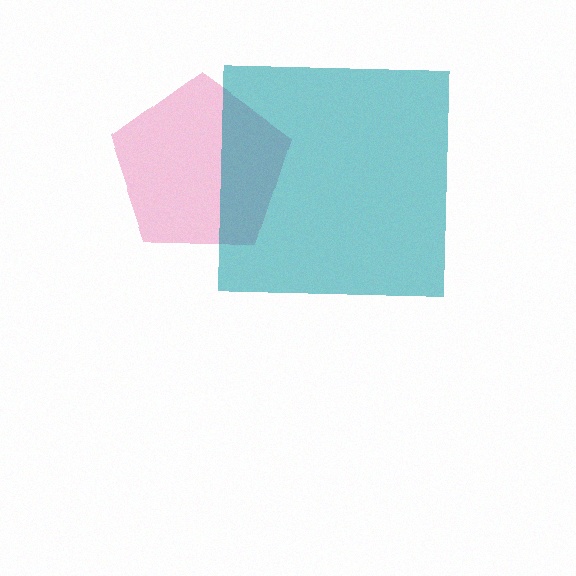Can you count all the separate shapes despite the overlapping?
Yes, there are 2 separate shapes.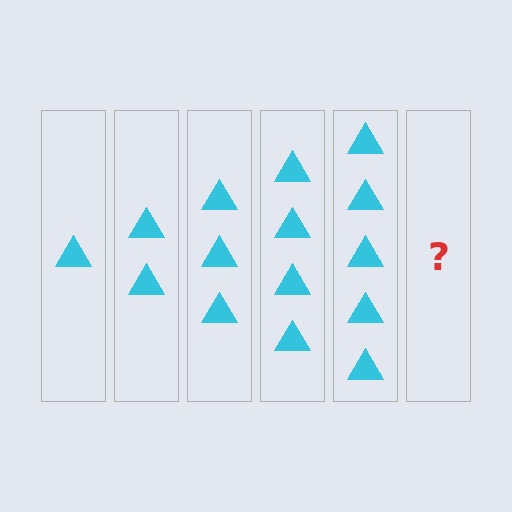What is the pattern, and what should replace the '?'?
The pattern is that each step adds one more triangle. The '?' should be 6 triangles.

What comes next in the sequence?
The next element should be 6 triangles.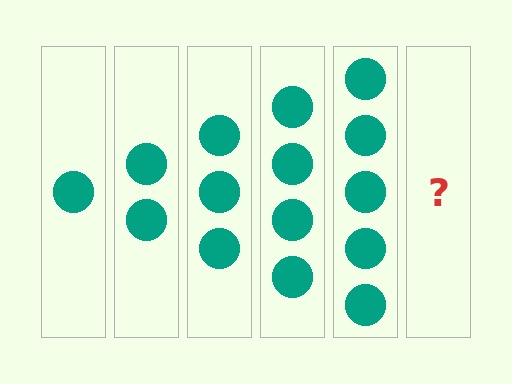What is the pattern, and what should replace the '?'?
The pattern is that each step adds one more circle. The '?' should be 6 circles.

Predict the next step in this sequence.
The next step is 6 circles.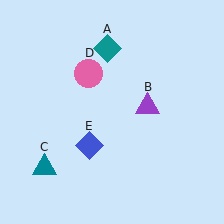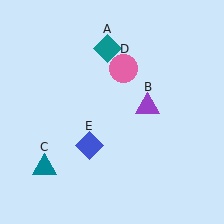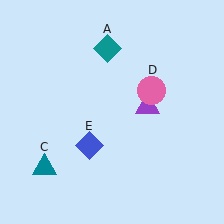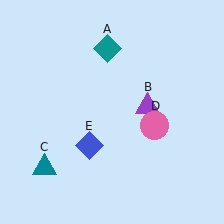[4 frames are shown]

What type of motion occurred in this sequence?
The pink circle (object D) rotated clockwise around the center of the scene.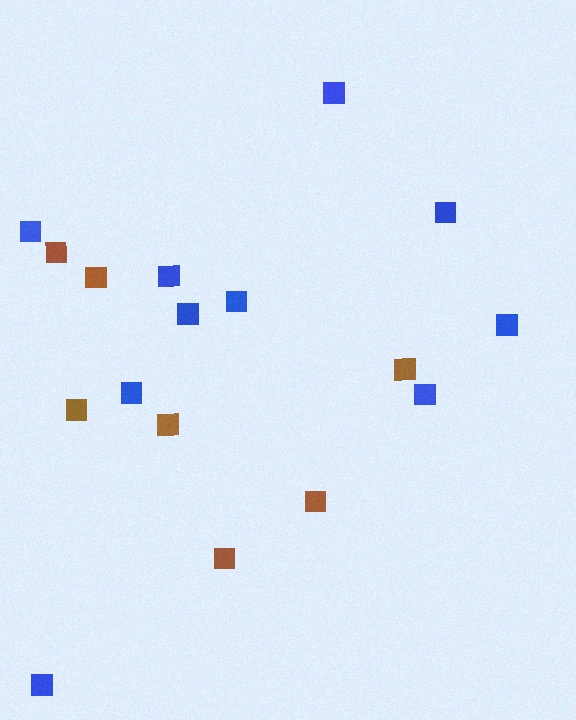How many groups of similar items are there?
There are 2 groups: one group of brown squares (7) and one group of blue squares (10).